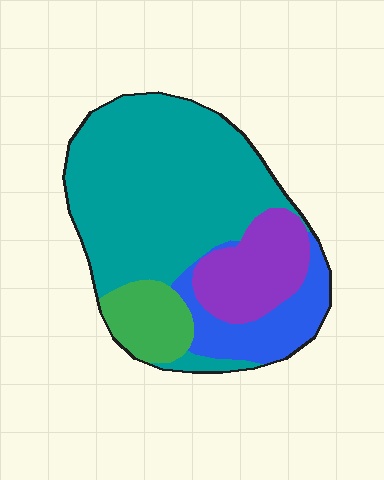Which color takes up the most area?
Teal, at roughly 60%.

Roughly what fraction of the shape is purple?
Purple covers around 15% of the shape.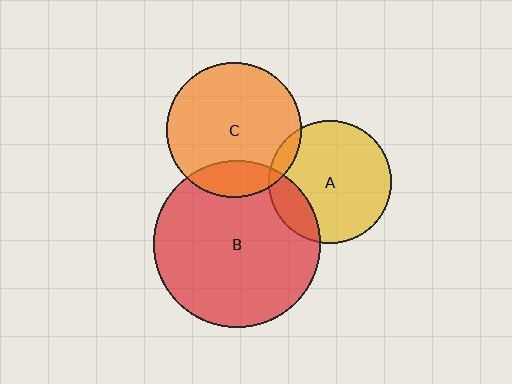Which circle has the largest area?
Circle B (red).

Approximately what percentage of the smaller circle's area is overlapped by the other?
Approximately 20%.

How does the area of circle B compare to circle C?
Approximately 1.5 times.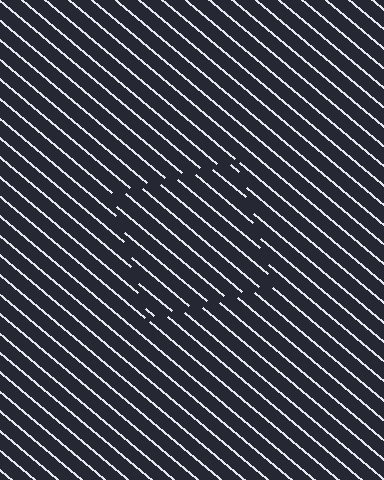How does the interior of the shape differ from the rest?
The interior of the shape contains the same grating, shifted by half a period — the contour is defined by the phase discontinuity where line-ends from the inner and outer gratings abut.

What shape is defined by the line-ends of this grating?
An illusory square. The interior of the shape contains the same grating, shifted by half a period — the contour is defined by the phase discontinuity where line-ends from the inner and outer gratings abut.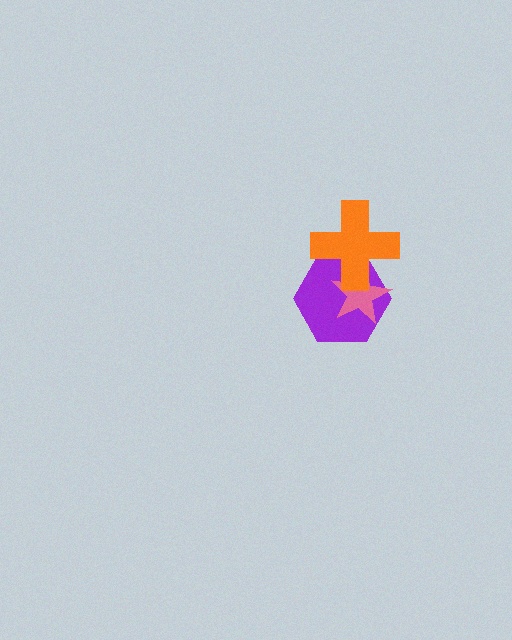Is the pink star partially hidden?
Yes, it is partially covered by another shape.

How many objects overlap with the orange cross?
2 objects overlap with the orange cross.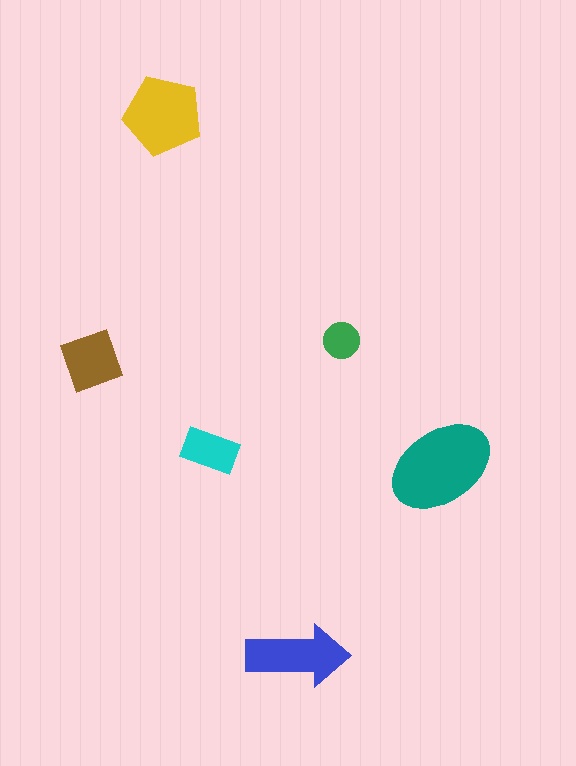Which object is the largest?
The teal ellipse.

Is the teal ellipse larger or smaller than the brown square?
Larger.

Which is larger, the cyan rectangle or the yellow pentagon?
The yellow pentagon.